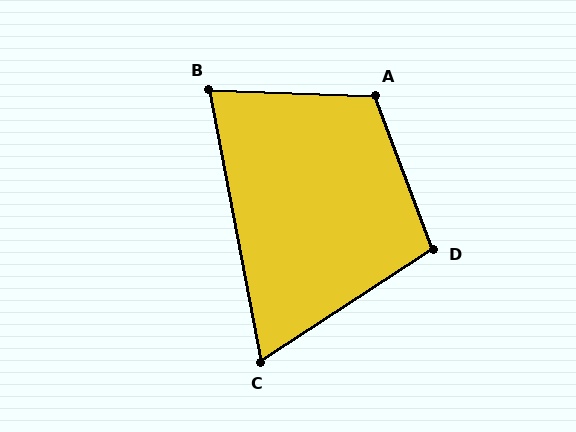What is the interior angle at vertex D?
Approximately 103 degrees (obtuse).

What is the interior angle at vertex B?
Approximately 77 degrees (acute).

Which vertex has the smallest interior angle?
C, at approximately 68 degrees.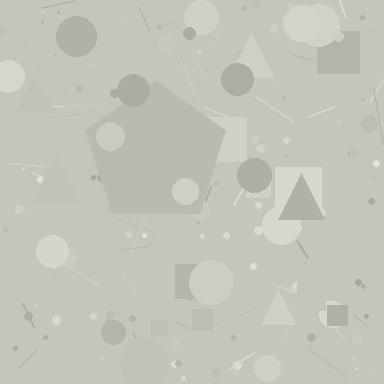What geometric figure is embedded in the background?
A pentagon is embedded in the background.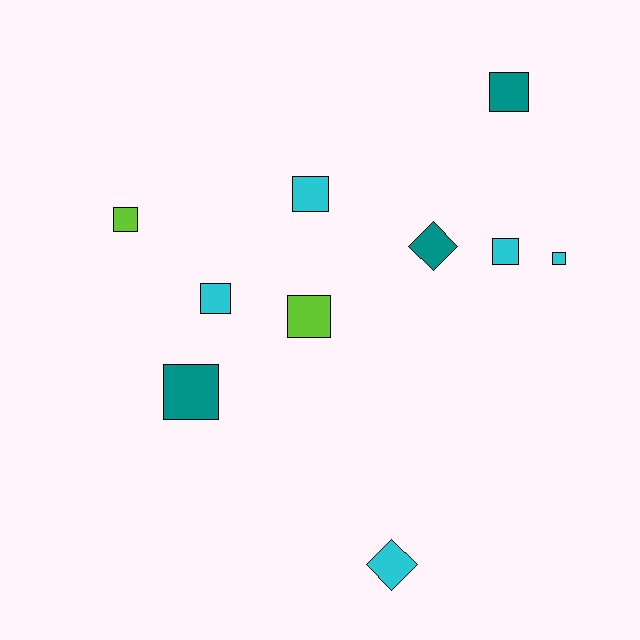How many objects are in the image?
There are 10 objects.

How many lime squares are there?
There are 2 lime squares.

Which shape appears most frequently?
Square, with 8 objects.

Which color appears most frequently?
Cyan, with 5 objects.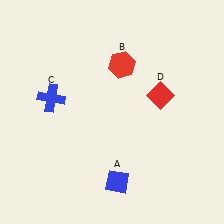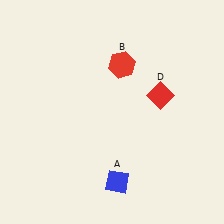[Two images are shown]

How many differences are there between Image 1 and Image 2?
There is 1 difference between the two images.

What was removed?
The blue cross (C) was removed in Image 2.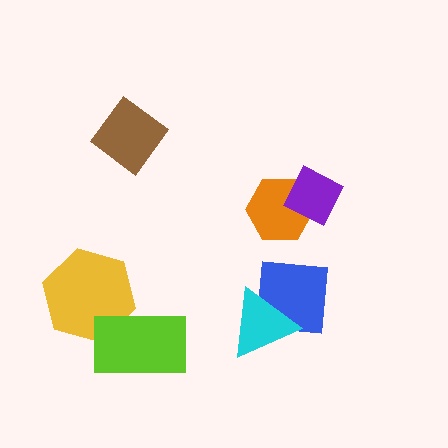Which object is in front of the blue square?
The cyan triangle is in front of the blue square.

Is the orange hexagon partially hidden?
Yes, it is partially covered by another shape.